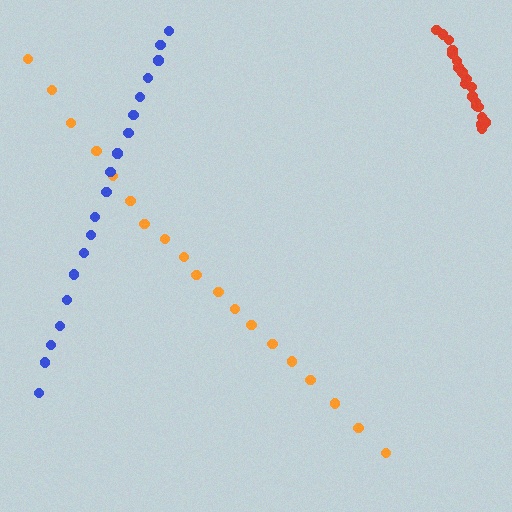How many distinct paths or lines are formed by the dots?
There are 3 distinct paths.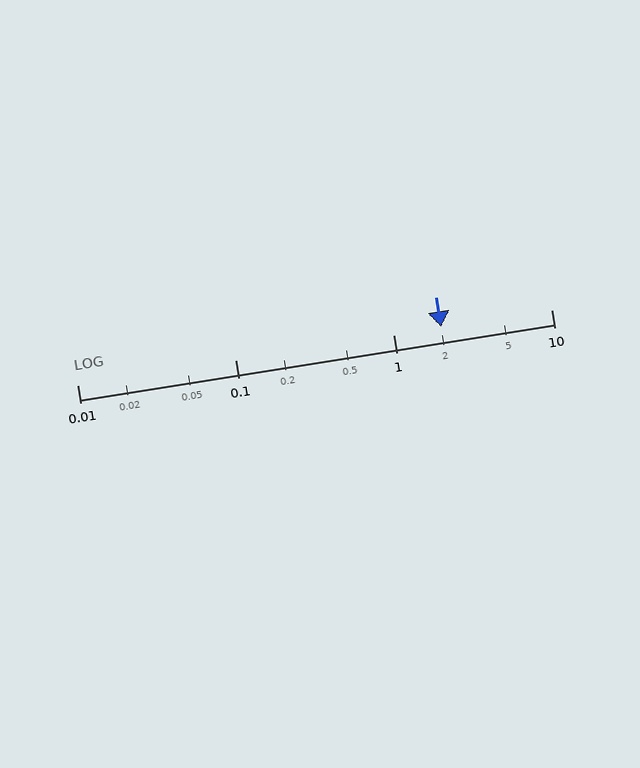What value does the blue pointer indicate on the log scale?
The pointer indicates approximately 2.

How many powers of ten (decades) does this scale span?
The scale spans 3 decades, from 0.01 to 10.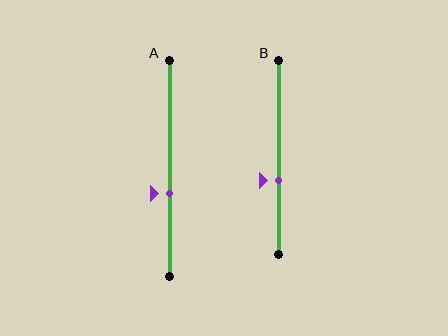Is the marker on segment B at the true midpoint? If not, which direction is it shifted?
No, the marker on segment B is shifted downward by about 12% of the segment length.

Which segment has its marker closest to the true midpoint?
Segment A has its marker closest to the true midpoint.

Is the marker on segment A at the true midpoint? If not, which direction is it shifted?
No, the marker on segment A is shifted downward by about 12% of the segment length.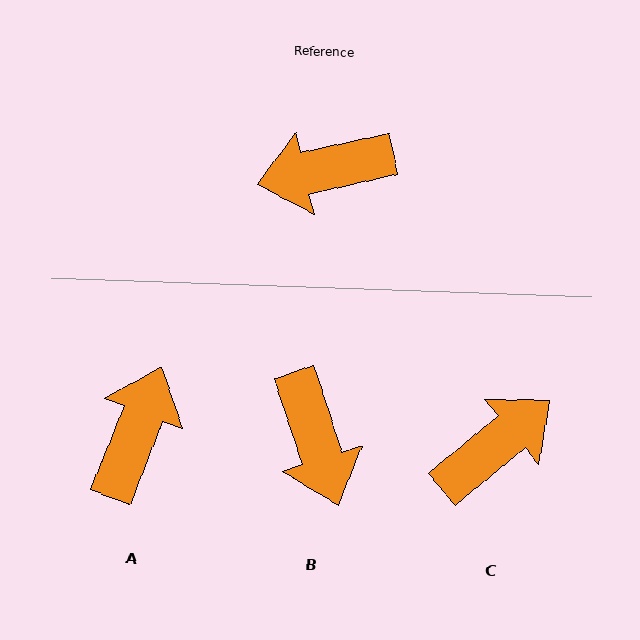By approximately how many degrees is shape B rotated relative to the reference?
Approximately 96 degrees counter-clockwise.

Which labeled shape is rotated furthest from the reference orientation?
C, about 153 degrees away.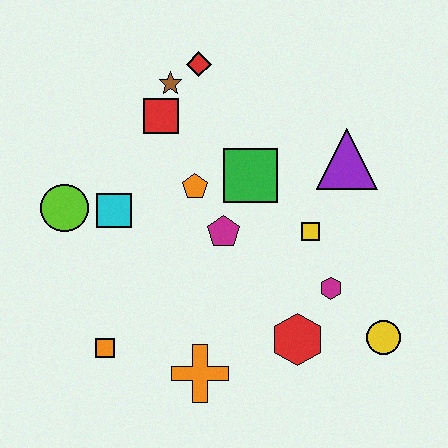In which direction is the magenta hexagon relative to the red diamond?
The magenta hexagon is below the red diamond.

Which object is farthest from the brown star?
The yellow circle is farthest from the brown star.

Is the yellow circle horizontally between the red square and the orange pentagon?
No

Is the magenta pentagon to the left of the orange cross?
No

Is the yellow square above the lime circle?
No